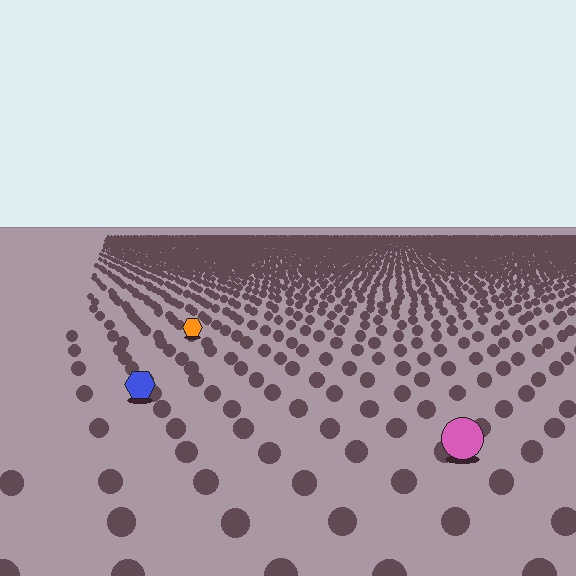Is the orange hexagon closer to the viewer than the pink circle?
No. The pink circle is closer — you can tell from the texture gradient: the ground texture is coarser near it.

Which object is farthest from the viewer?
The orange hexagon is farthest from the viewer. It appears smaller and the ground texture around it is denser.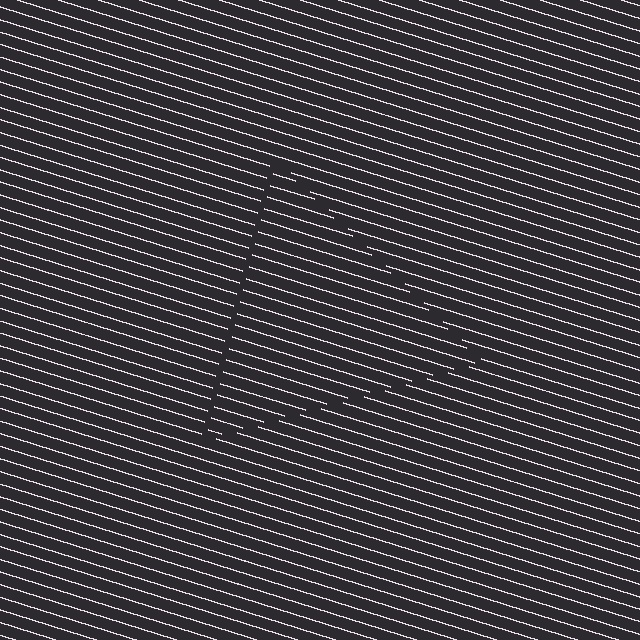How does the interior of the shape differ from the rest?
The interior of the shape contains the same grating, shifted by half a period — the contour is defined by the phase discontinuity where line-ends from the inner and outer gratings abut.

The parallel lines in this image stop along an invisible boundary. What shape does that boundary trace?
An illusory triangle. The interior of the shape contains the same grating, shifted by half a period — the contour is defined by the phase discontinuity where line-ends from the inner and outer gratings abut.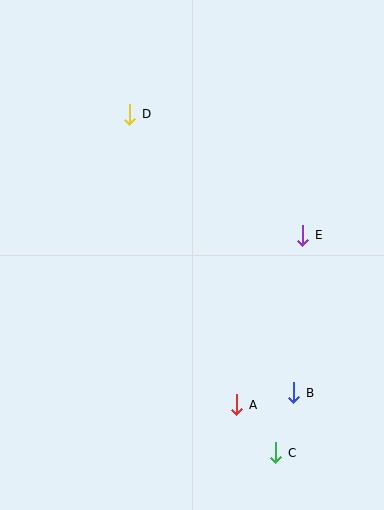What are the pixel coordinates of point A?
Point A is at (236, 405).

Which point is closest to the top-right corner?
Point E is closest to the top-right corner.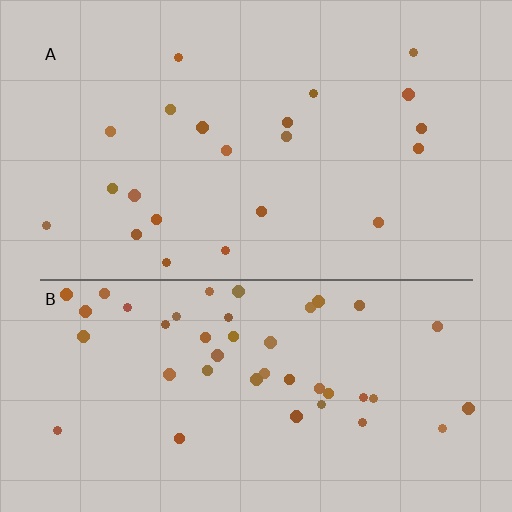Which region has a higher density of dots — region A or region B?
B (the bottom).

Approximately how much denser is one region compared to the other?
Approximately 2.0× — region B over region A.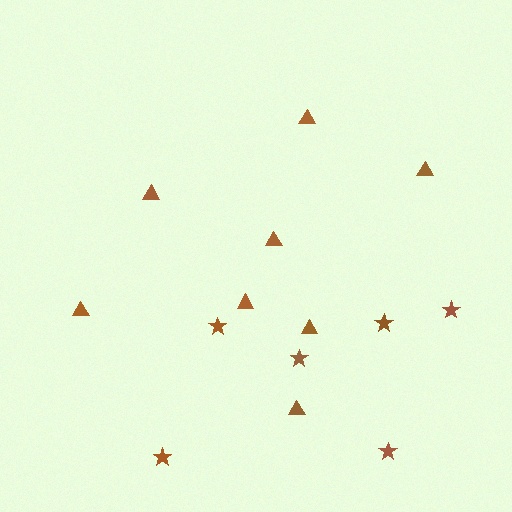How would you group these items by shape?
There are 2 groups: one group of triangles (8) and one group of stars (6).